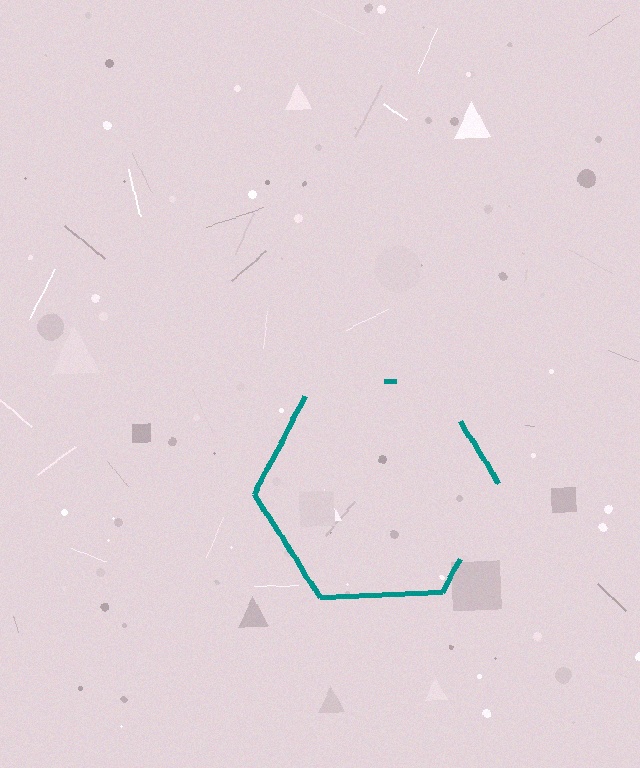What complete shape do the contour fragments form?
The contour fragments form a hexagon.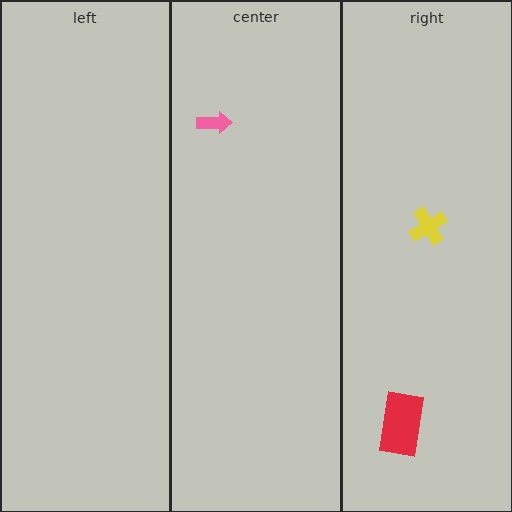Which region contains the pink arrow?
The center region.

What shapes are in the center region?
The pink arrow.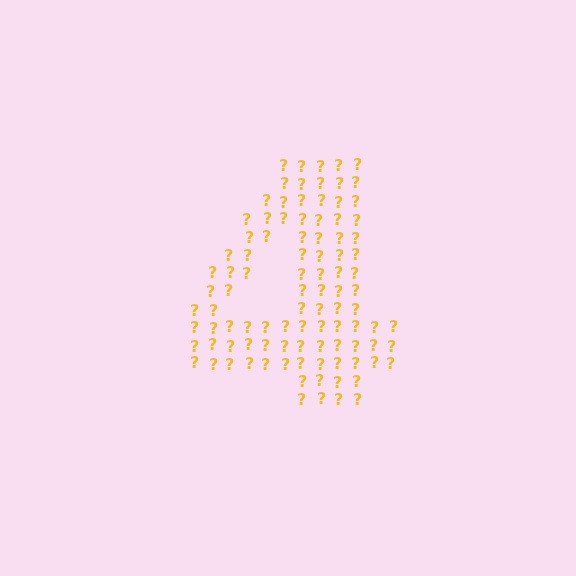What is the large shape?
The large shape is the digit 4.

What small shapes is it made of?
It is made of small question marks.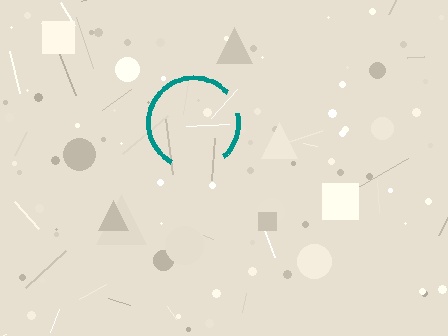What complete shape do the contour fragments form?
The contour fragments form a circle.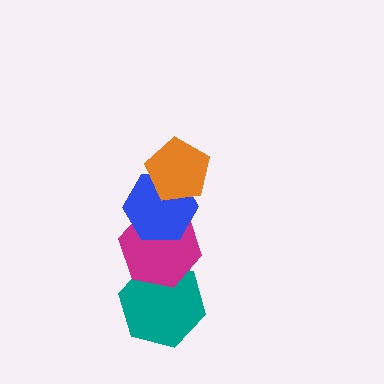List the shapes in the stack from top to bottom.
From top to bottom: the orange pentagon, the blue hexagon, the magenta hexagon, the teal hexagon.